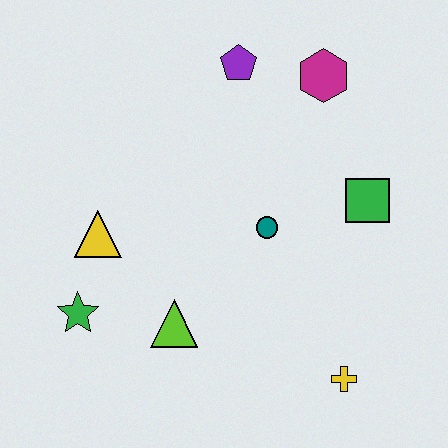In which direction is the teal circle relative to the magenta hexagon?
The teal circle is below the magenta hexagon.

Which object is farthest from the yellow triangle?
The yellow cross is farthest from the yellow triangle.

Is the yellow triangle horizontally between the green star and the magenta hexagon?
Yes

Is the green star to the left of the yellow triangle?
Yes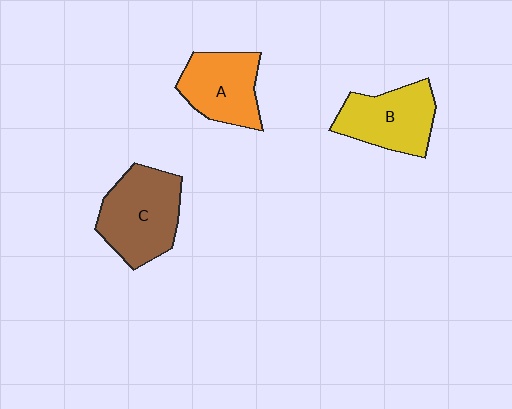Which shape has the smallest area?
Shape A (orange).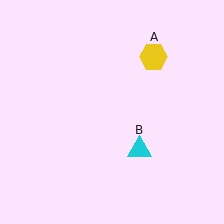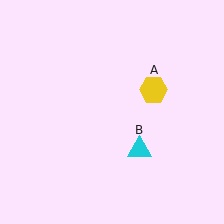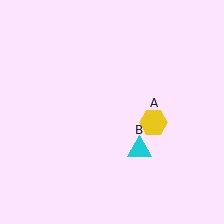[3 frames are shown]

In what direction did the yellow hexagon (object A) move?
The yellow hexagon (object A) moved down.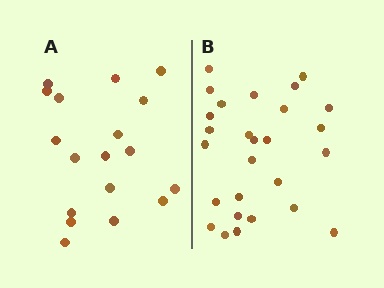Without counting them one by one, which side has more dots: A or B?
Region B (the right region) has more dots.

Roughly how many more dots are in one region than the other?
Region B has roughly 8 or so more dots than region A.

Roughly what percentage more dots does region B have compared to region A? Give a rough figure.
About 50% more.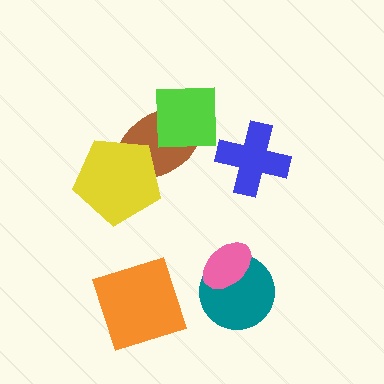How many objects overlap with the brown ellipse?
2 objects overlap with the brown ellipse.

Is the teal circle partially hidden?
Yes, it is partially covered by another shape.